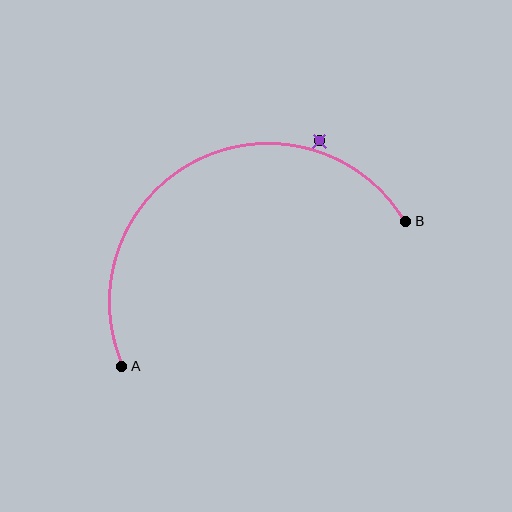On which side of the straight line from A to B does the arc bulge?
The arc bulges above the straight line connecting A and B.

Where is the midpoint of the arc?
The arc midpoint is the point on the curve farthest from the straight line joining A and B. It sits above that line.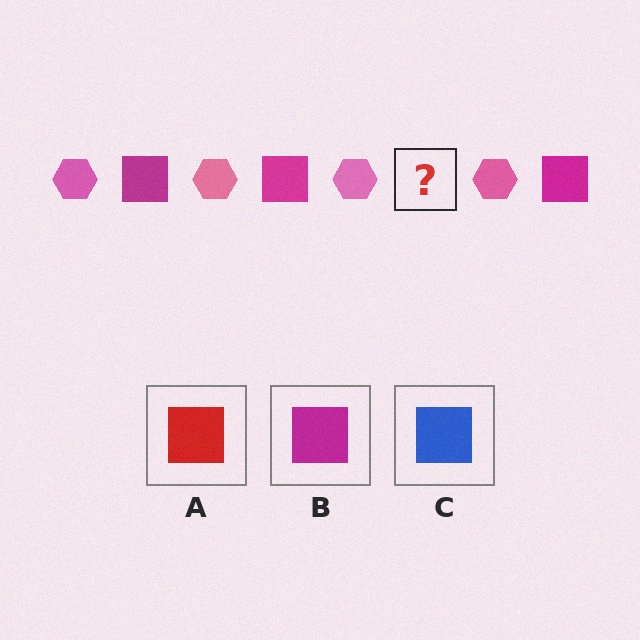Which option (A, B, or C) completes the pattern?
B.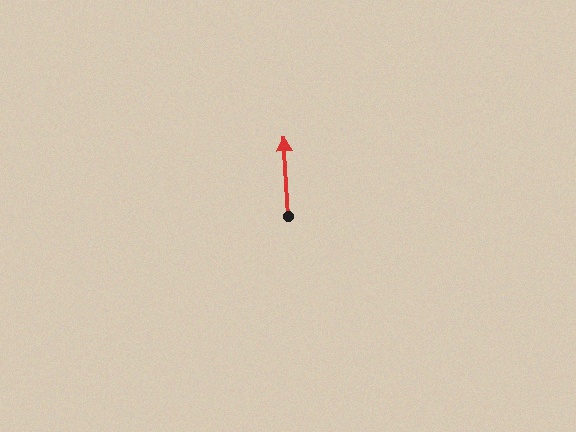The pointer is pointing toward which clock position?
Roughly 12 o'clock.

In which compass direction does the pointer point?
North.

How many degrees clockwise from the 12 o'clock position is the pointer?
Approximately 357 degrees.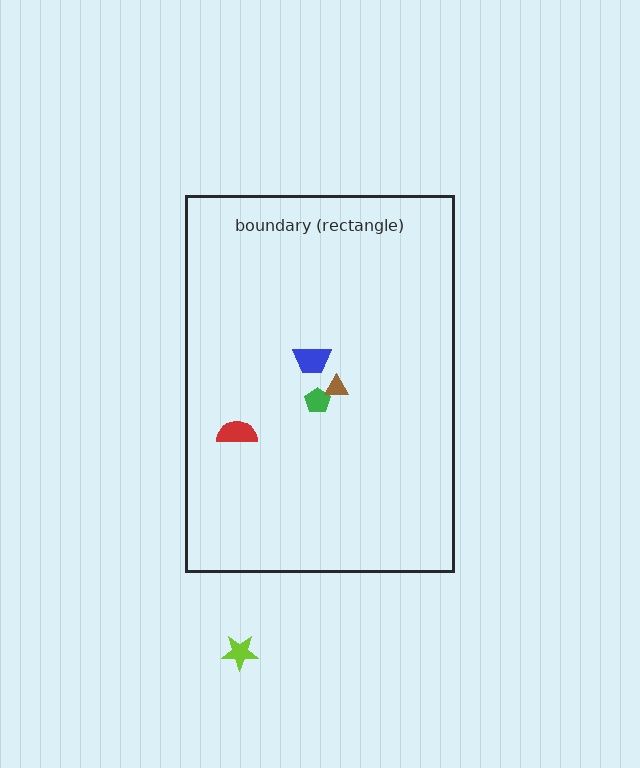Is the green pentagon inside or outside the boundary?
Inside.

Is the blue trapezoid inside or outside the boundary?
Inside.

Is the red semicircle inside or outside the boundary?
Inside.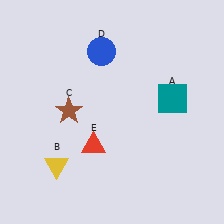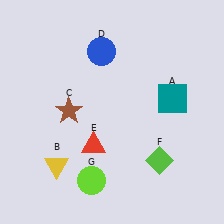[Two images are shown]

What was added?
A lime diamond (F), a lime circle (G) were added in Image 2.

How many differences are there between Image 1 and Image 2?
There are 2 differences between the two images.